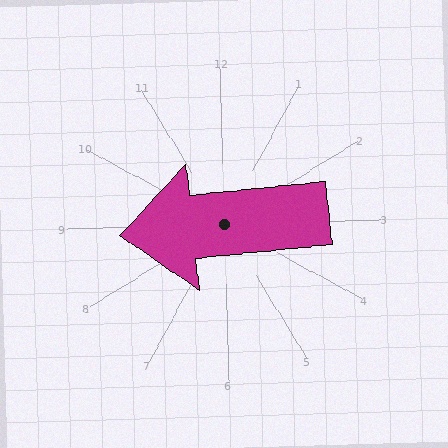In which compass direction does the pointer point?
West.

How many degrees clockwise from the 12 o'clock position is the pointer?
Approximately 266 degrees.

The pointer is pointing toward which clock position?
Roughly 9 o'clock.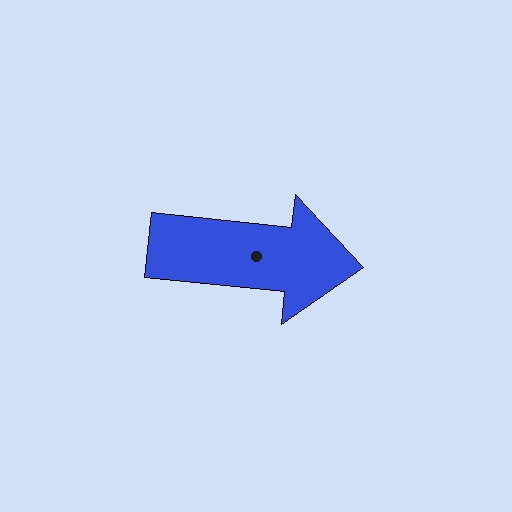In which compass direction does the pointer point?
East.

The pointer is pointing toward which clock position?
Roughly 3 o'clock.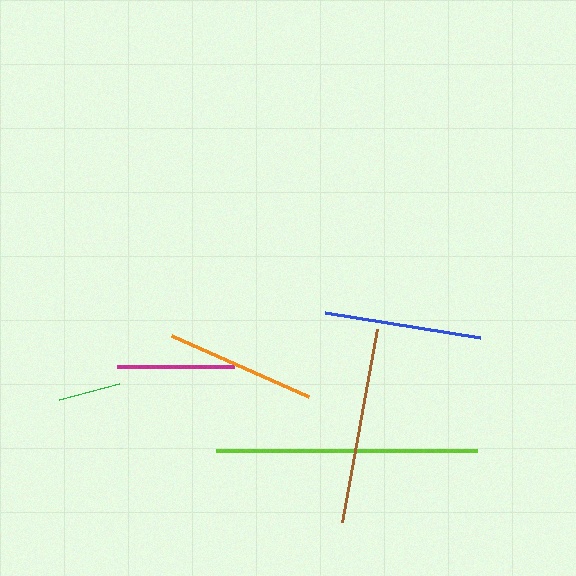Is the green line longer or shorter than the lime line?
The lime line is longer than the green line.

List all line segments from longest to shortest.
From longest to shortest: lime, brown, blue, orange, magenta, green.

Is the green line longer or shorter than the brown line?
The brown line is longer than the green line.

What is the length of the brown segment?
The brown segment is approximately 196 pixels long.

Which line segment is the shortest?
The green line is the shortest at approximately 62 pixels.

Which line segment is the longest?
The lime line is the longest at approximately 262 pixels.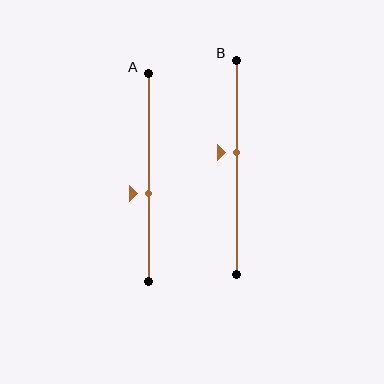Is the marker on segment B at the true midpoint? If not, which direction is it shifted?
No, the marker on segment B is shifted upward by about 7% of the segment length.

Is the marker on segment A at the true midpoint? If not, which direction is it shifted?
No, the marker on segment A is shifted downward by about 7% of the segment length.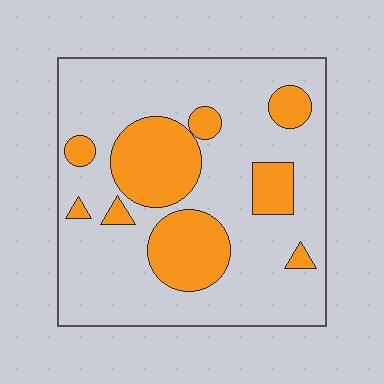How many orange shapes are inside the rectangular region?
9.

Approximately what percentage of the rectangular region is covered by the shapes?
Approximately 25%.